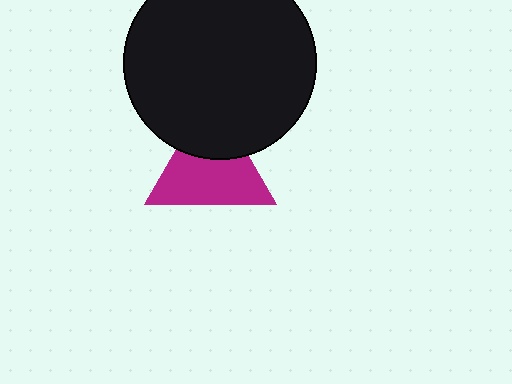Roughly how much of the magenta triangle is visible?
Most of it is visible (roughly 66%).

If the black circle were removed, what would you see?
You would see the complete magenta triangle.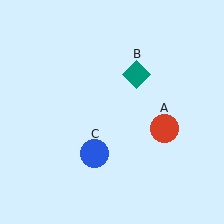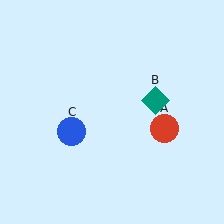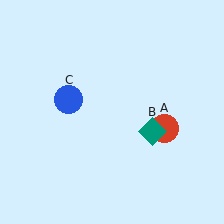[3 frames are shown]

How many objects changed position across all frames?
2 objects changed position: teal diamond (object B), blue circle (object C).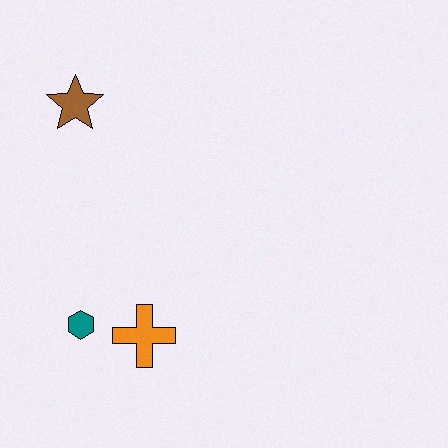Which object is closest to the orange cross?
The teal hexagon is closest to the orange cross.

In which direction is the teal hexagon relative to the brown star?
The teal hexagon is below the brown star.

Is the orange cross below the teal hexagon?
Yes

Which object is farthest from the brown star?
The orange cross is farthest from the brown star.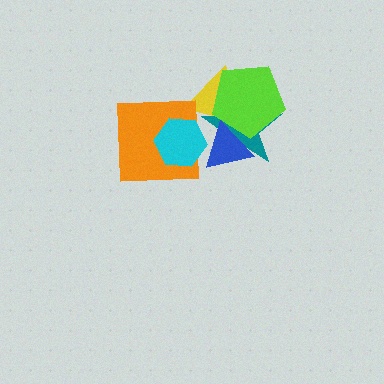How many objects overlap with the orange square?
1 object overlaps with the orange square.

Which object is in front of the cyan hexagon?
The blue triangle is in front of the cyan hexagon.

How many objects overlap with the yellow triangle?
3 objects overlap with the yellow triangle.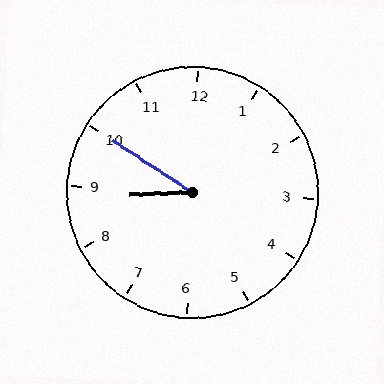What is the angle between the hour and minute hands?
Approximately 35 degrees.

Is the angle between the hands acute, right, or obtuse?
It is acute.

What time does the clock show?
8:50.